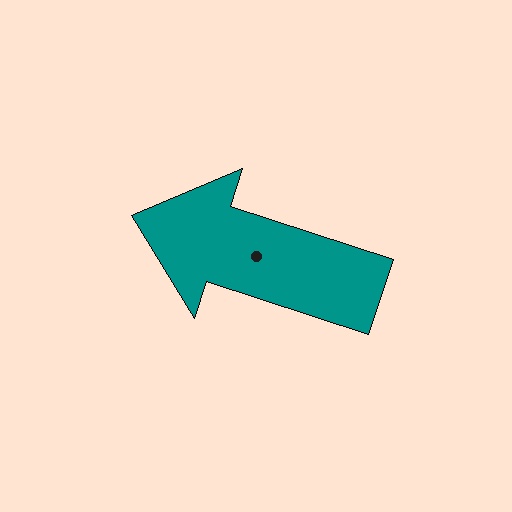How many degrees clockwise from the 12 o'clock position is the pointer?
Approximately 288 degrees.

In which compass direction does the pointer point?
West.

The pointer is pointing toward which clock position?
Roughly 10 o'clock.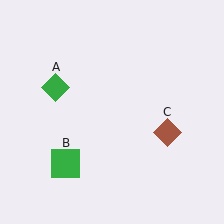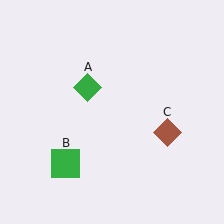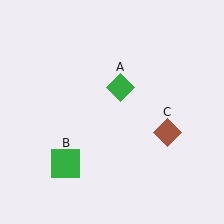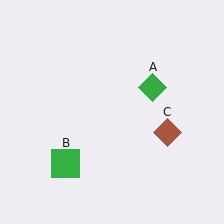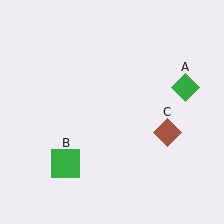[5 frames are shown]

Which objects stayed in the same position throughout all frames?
Green square (object B) and brown diamond (object C) remained stationary.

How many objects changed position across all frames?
1 object changed position: green diamond (object A).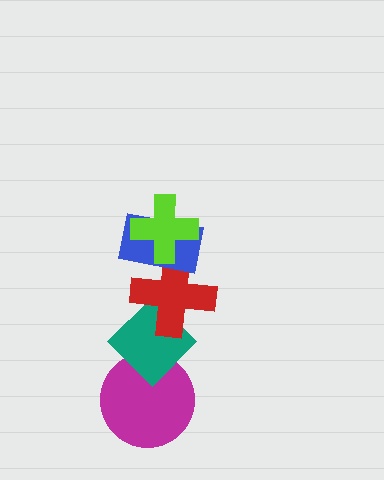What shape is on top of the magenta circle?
The teal diamond is on top of the magenta circle.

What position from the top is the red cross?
The red cross is 3rd from the top.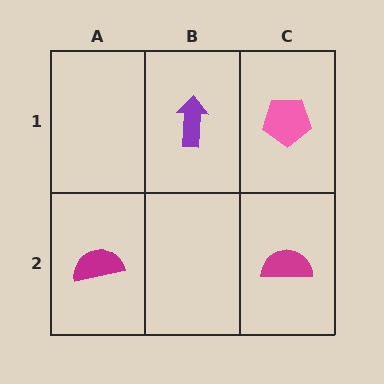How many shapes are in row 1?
2 shapes.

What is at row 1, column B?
A purple arrow.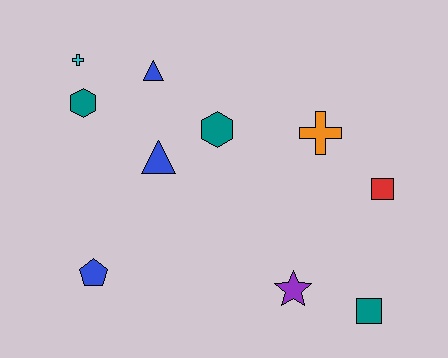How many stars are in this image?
There is 1 star.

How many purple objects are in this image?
There is 1 purple object.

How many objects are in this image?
There are 10 objects.